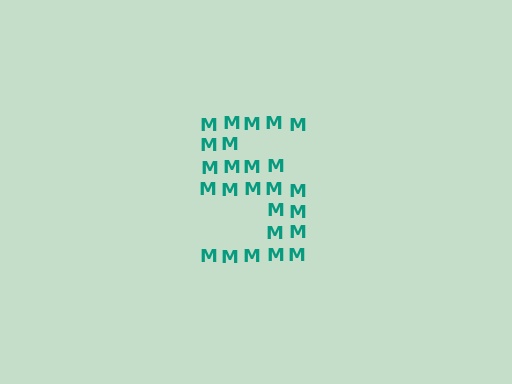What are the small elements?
The small elements are letter M's.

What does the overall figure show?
The overall figure shows the digit 5.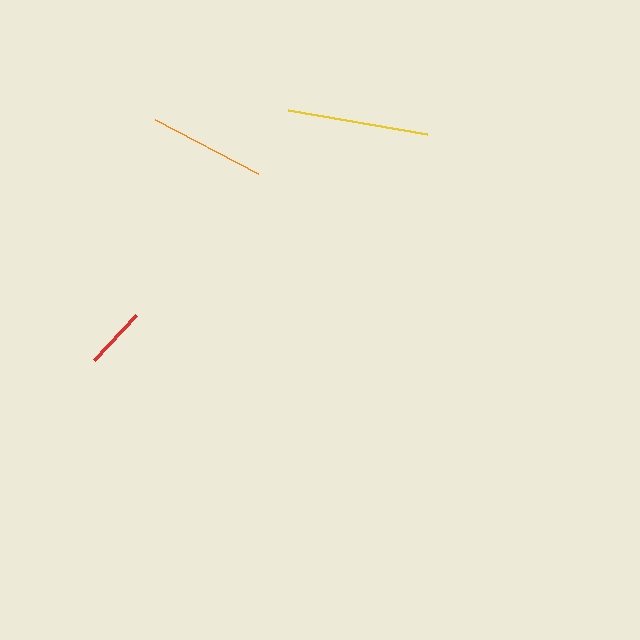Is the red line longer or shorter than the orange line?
The orange line is longer than the red line.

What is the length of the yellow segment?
The yellow segment is approximately 140 pixels long.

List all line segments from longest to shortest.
From longest to shortest: yellow, orange, red.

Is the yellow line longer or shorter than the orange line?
The yellow line is longer than the orange line.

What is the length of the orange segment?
The orange segment is approximately 116 pixels long.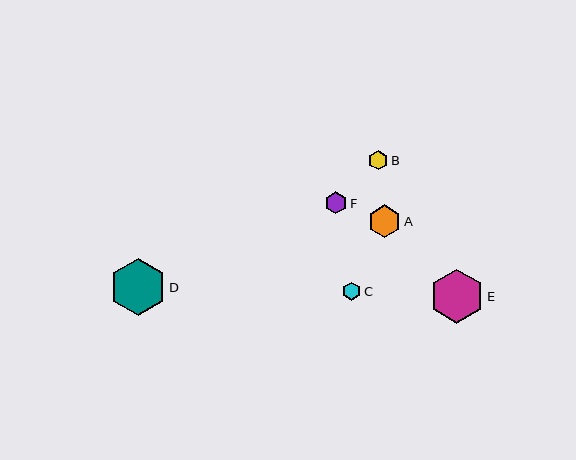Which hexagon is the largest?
Hexagon D is the largest with a size of approximately 56 pixels.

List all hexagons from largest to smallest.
From largest to smallest: D, E, A, F, B, C.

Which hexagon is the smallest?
Hexagon C is the smallest with a size of approximately 18 pixels.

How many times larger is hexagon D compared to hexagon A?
Hexagon D is approximately 1.7 times the size of hexagon A.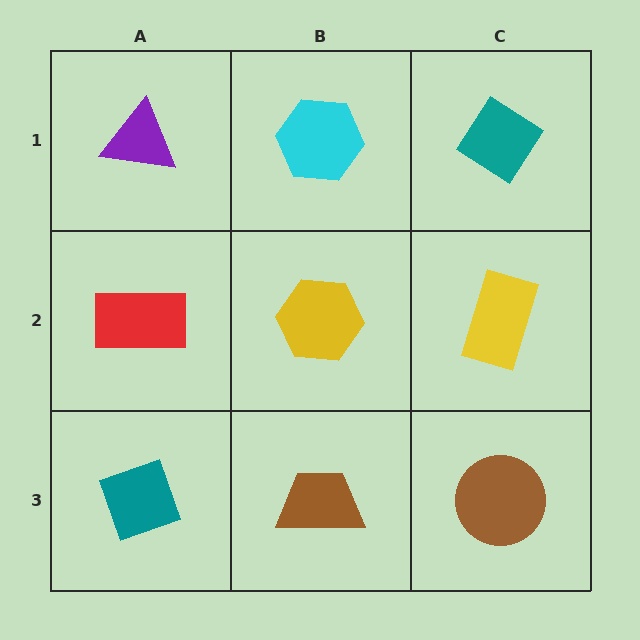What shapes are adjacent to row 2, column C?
A teal diamond (row 1, column C), a brown circle (row 3, column C), a yellow hexagon (row 2, column B).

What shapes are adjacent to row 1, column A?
A red rectangle (row 2, column A), a cyan hexagon (row 1, column B).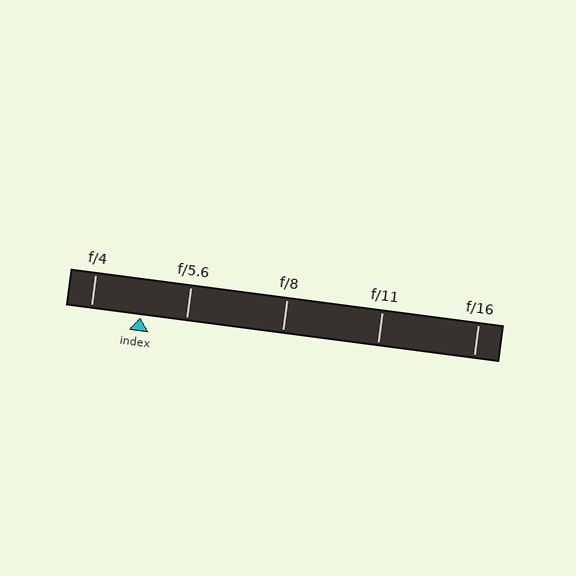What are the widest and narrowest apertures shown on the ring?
The widest aperture shown is f/4 and the narrowest is f/16.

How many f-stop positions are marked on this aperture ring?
There are 5 f-stop positions marked.